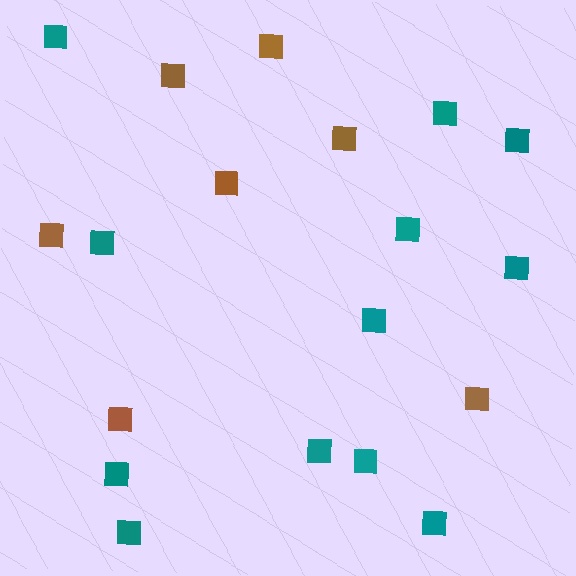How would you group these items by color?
There are 2 groups: one group of brown squares (7) and one group of teal squares (12).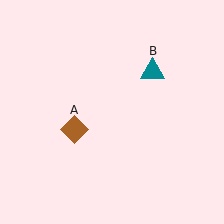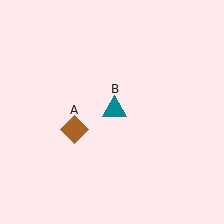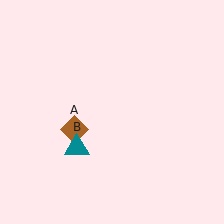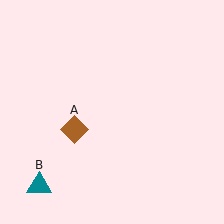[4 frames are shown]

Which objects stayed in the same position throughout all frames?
Brown diamond (object A) remained stationary.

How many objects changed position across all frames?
1 object changed position: teal triangle (object B).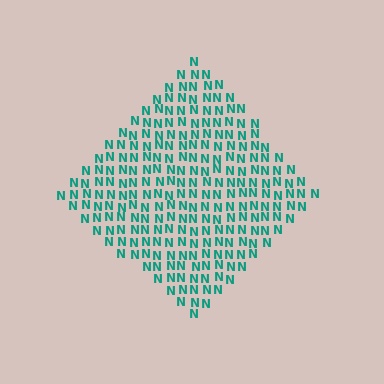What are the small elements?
The small elements are letter N's.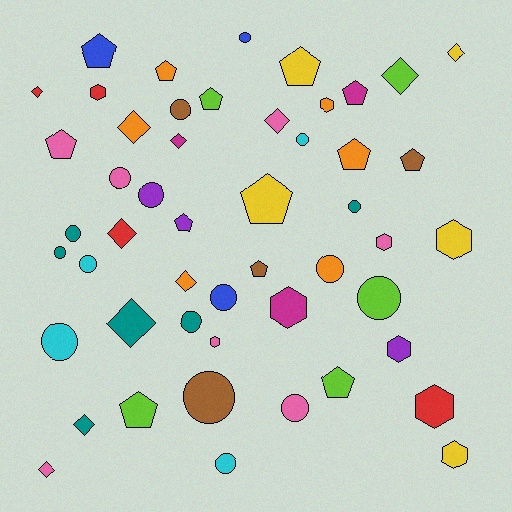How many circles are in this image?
There are 17 circles.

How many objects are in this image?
There are 50 objects.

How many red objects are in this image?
There are 4 red objects.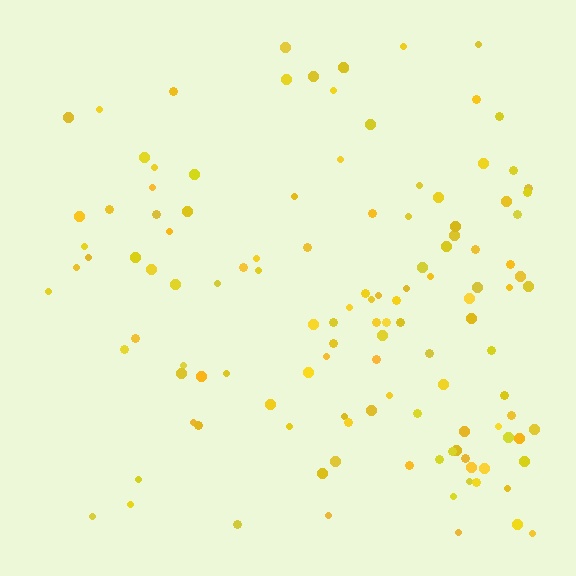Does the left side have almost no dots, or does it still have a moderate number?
Still a moderate number, just noticeably fewer than the right.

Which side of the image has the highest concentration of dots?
The right.